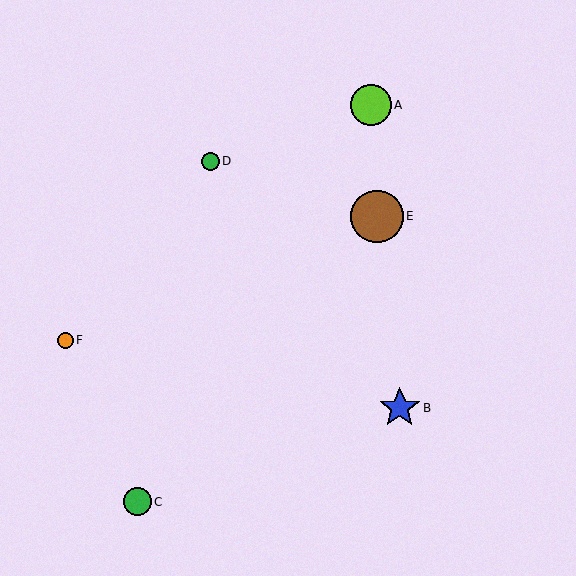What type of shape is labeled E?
Shape E is a brown circle.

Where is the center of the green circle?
The center of the green circle is at (210, 161).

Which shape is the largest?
The brown circle (labeled E) is the largest.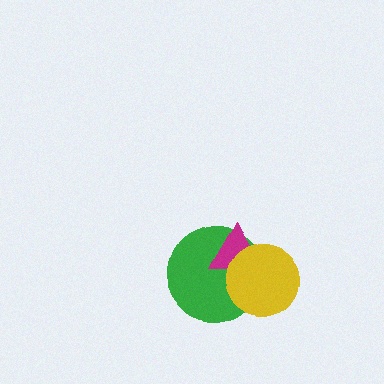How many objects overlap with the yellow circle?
2 objects overlap with the yellow circle.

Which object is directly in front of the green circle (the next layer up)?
The magenta triangle is directly in front of the green circle.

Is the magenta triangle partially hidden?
Yes, it is partially covered by another shape.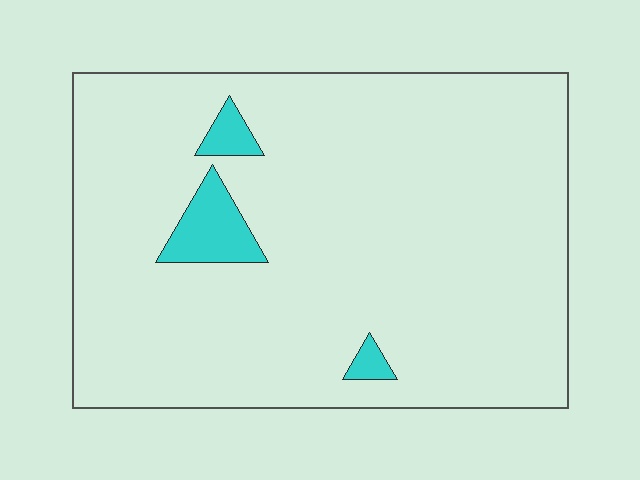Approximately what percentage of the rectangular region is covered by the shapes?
Approximately 5%.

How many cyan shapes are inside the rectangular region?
3.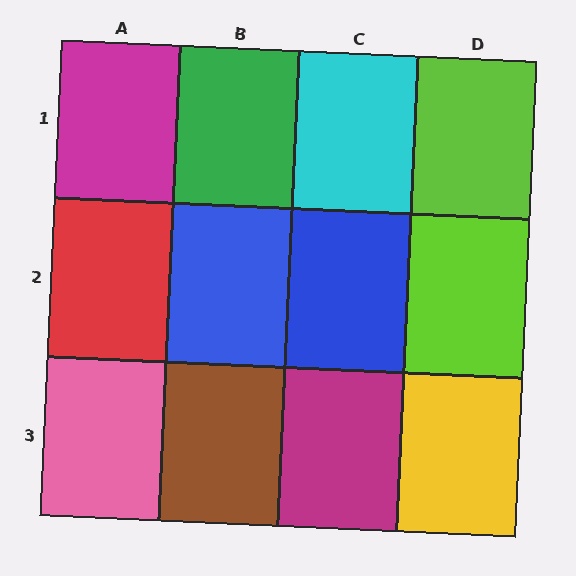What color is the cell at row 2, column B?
Blue.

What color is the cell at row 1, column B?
Green.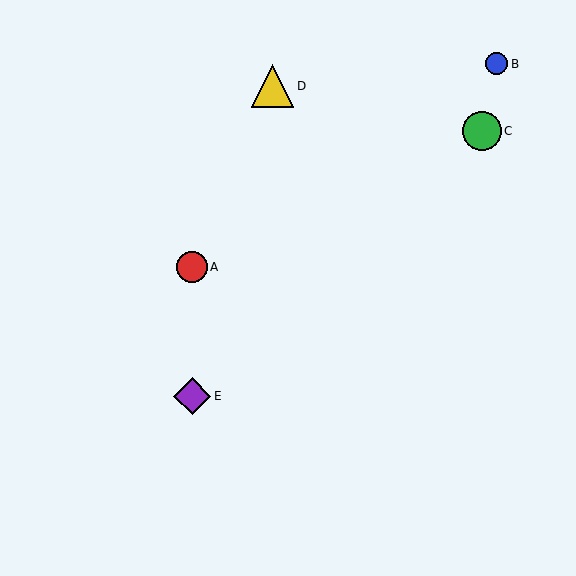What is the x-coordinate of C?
Object C is at x≈482.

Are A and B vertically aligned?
No, A is at x≈192 and B is at x≈496.